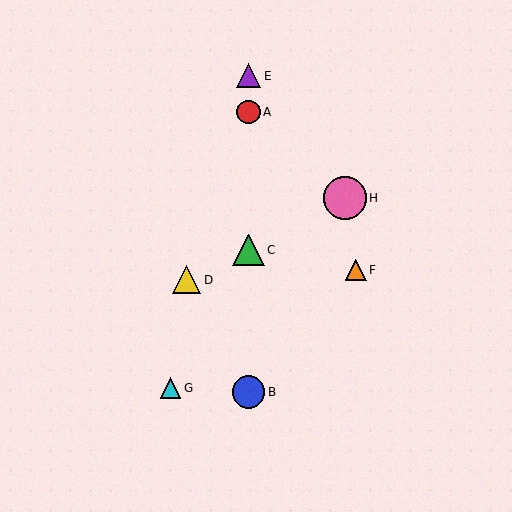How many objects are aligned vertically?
4 objects (A, B, C, E) are aligned vertically.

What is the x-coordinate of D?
Object D is at x≈187.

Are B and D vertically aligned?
No, B is at x≈249 and D is at x≈187.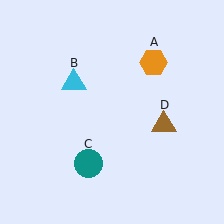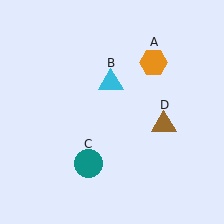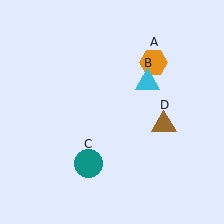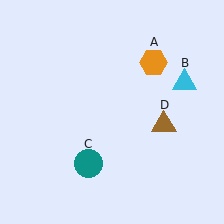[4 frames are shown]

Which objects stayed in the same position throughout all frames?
Orange hexagon (object A) and teal circle (object C) and brown triangle (object D) remained stationary.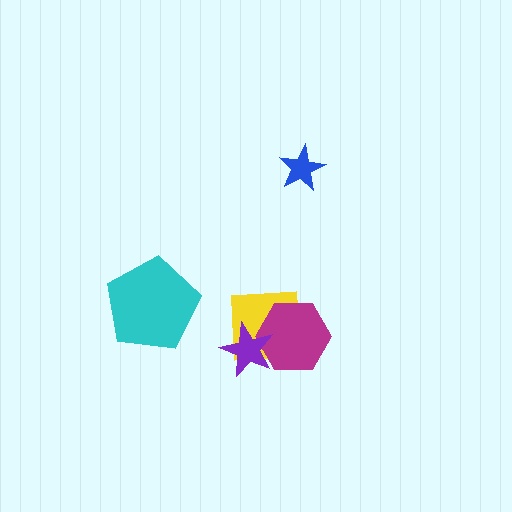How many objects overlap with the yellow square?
2 objects overlap with the yellow square.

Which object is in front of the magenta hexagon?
The purple star is in front of the magenta hexagon.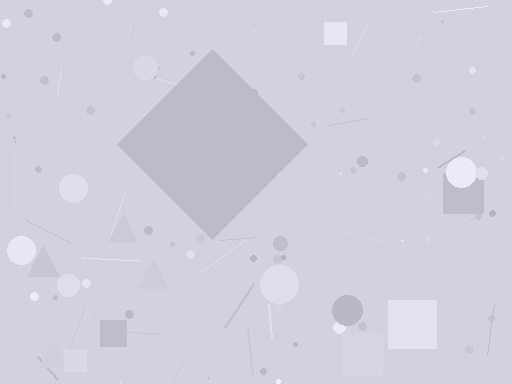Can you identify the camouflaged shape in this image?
The camouflaged shape is a diamond.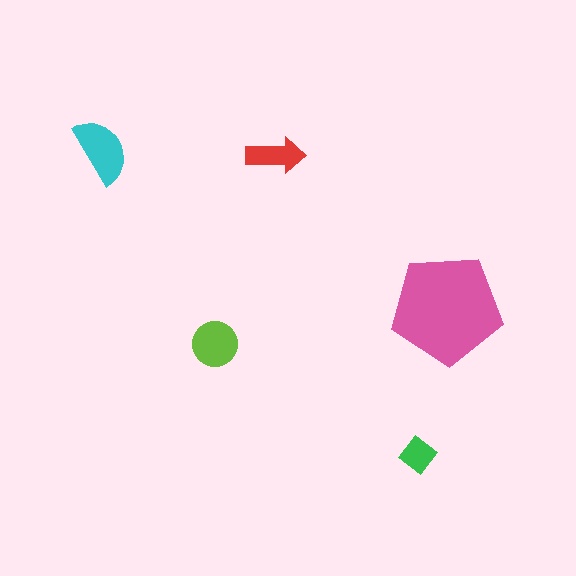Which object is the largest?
The pink pentagon.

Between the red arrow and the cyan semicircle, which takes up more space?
The cyan semicircle.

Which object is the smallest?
The green diamond.